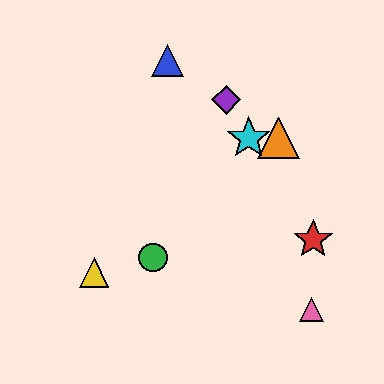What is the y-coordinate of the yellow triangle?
The yellow triangle is at y≈273.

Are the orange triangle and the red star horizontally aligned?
No, the orange triangle is at y≈138 and the red star is at y≈239.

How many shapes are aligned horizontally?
2 shapes (the orange triangle, the cyan star) are aligned horizontally.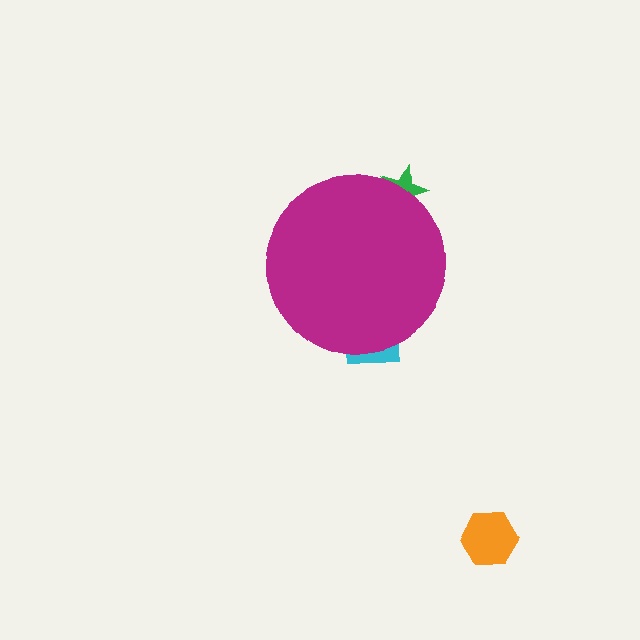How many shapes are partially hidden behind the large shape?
2 shapes are partially hidden.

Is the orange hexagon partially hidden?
No, the orange hexagon is fully visible.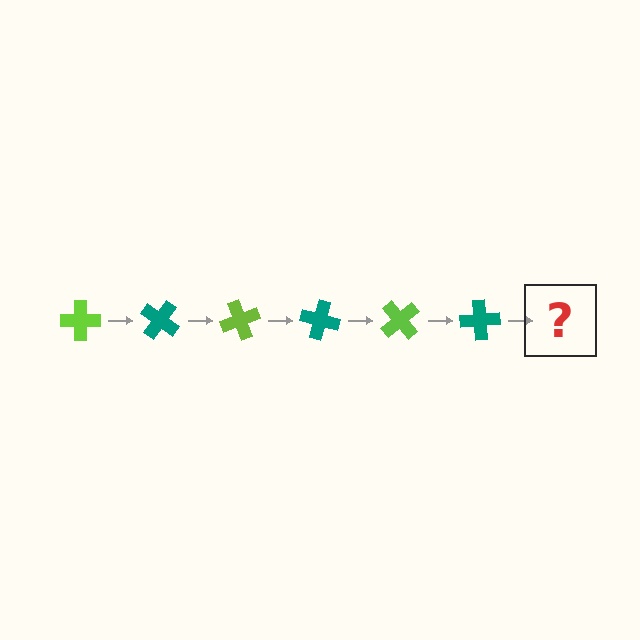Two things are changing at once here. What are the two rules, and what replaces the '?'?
The two rules are that it rotates 35 degrees each step and the color cycles through lime and teal. The '?' should be a lime cross, rotated 210 degrees from the start.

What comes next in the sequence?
The next element should be a lime cross, rotated 210 degrees from the start.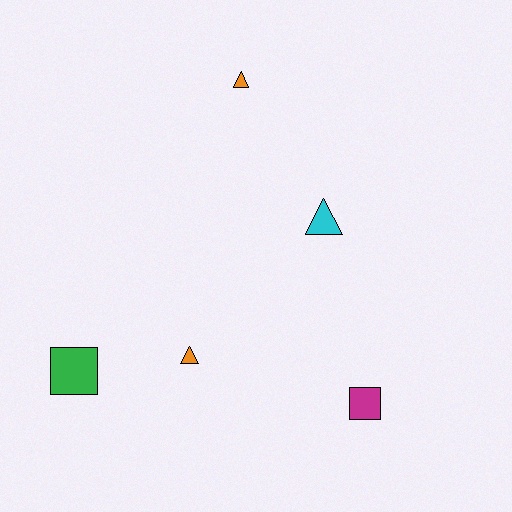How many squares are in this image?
There are 2 squares.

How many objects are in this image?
There are 5 objects.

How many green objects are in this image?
There is 1 green object.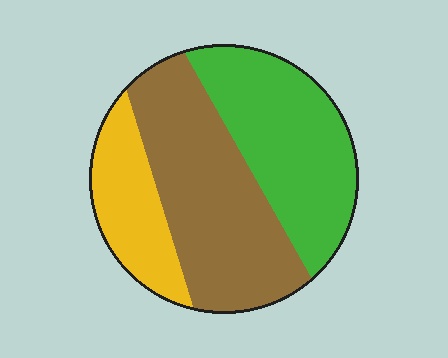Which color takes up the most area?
Brown, at roughly 45%.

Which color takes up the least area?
Yellow, at roughly 20%.